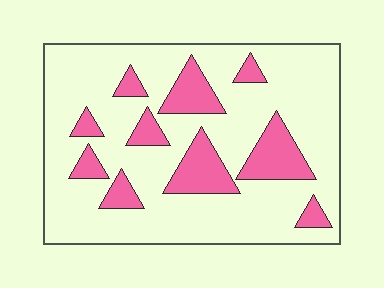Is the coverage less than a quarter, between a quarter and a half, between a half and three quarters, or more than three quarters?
Less than a quarter.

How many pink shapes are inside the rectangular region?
10.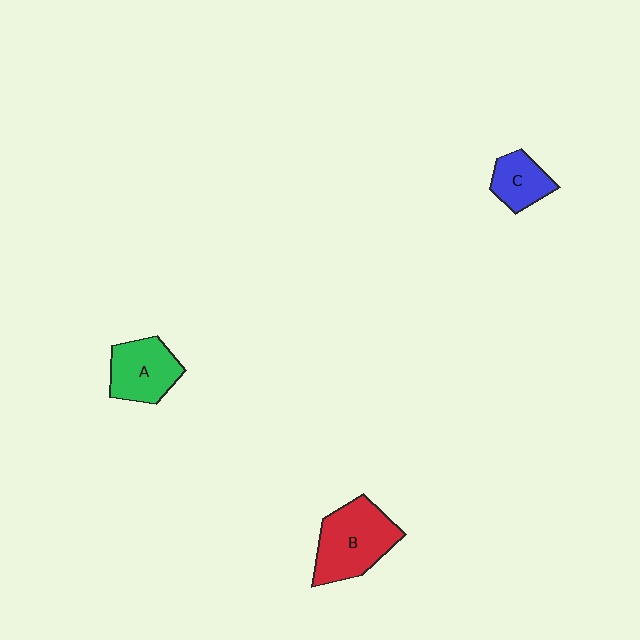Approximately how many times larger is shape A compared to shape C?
Approximately 1.4 times.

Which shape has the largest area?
Shape B (red).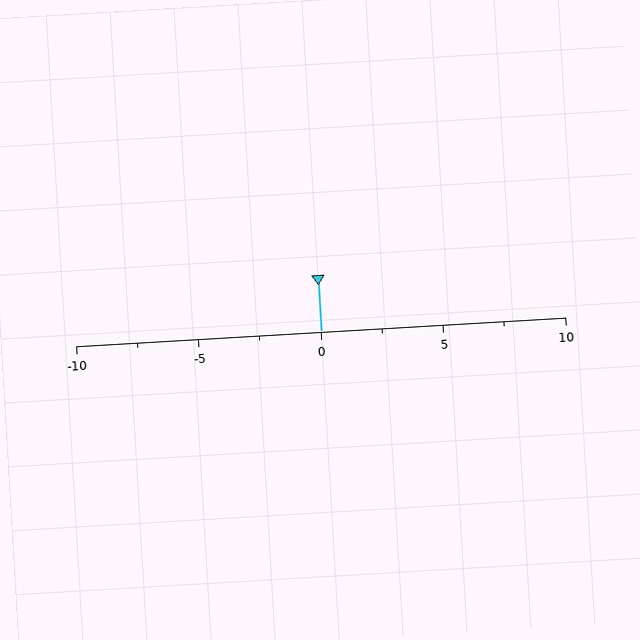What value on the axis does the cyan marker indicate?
The marker indicates approximately 0.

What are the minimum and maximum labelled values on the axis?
The axis runs from -10 to 10.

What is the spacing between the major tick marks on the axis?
The major ticks are spaced 5 apart.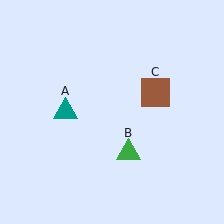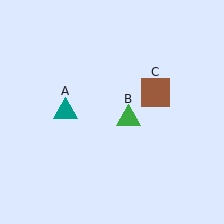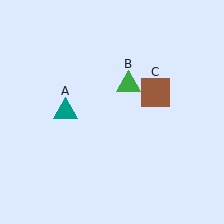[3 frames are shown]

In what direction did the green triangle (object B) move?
The green triangle (object B) moved up.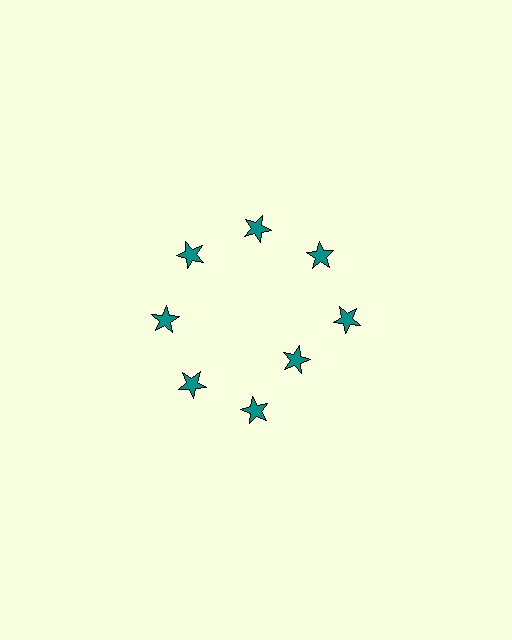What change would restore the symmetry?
The symmetry would be restored by moving it outward, back onto the ring so that all 8 stars sit at equal angles and equal distance from the center.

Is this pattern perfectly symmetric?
No. The 8 teal stars are arranged in a ring, but one element near the 4 o'clock position is pulled inward toward the center, breaking the 8-fold rotational symmetry.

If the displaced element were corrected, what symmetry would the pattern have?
It would have 8-fold rotational symmetry — the pattern would map onto itself every 45 degrees.